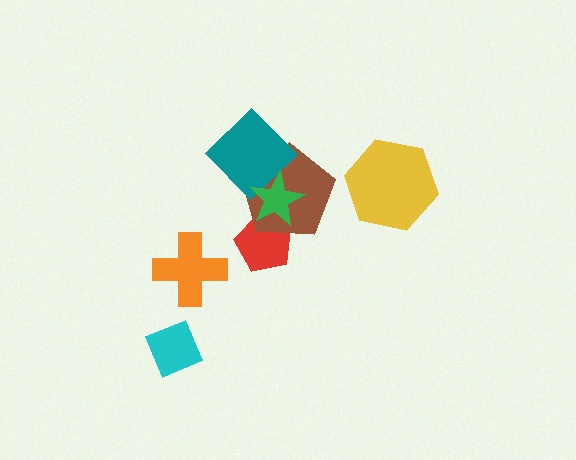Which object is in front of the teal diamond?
The green star is in front of the teal diamond.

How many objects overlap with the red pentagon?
2 objects overlap with the red pentagon.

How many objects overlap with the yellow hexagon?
0 objects overlap with the yellow hexagon.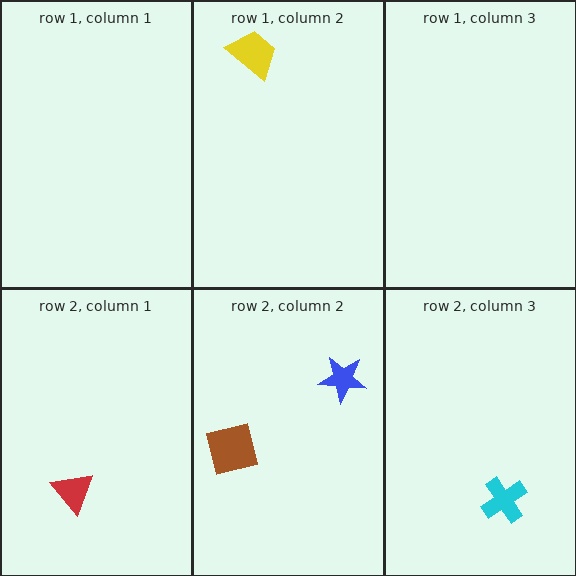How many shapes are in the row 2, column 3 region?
1.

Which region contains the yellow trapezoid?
The row 1, column 2 region.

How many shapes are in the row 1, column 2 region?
1.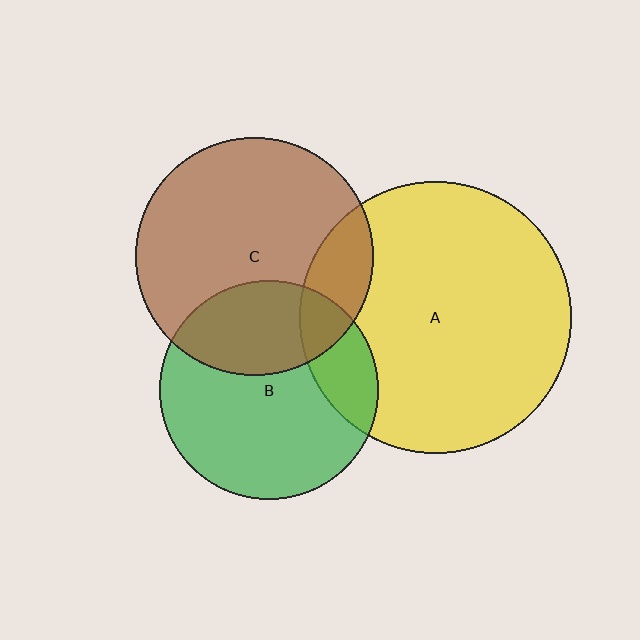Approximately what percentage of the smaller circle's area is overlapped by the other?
Approximately 15%.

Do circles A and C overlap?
Yes.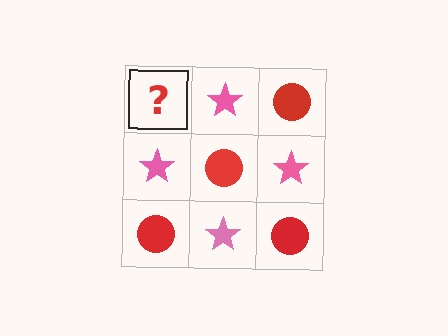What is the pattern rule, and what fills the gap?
The rule is that it alternates red circle and pink star in a checkerboard pattern. The gap should be filled with a red circle.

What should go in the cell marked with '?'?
The missing cell should contain a red circle.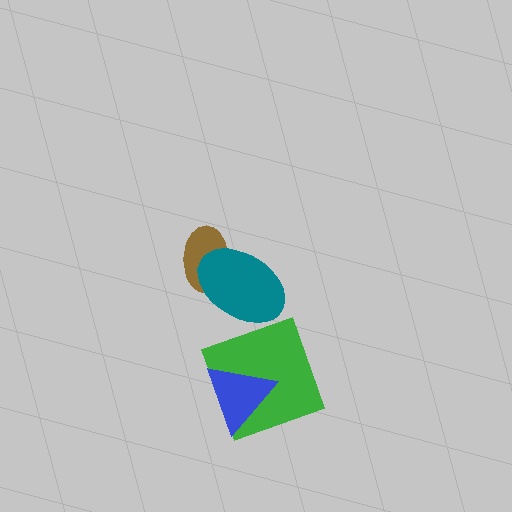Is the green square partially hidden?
Yes, it is partially covered by another shape.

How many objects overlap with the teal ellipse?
1 object overlaps with the teal ellipse.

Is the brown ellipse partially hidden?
Yes, it is partially covered by another shape.